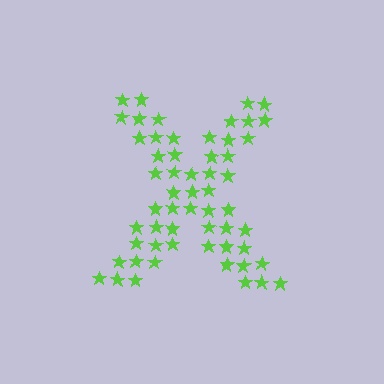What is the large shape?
The large shape is the letter X.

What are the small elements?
The small elements are stars.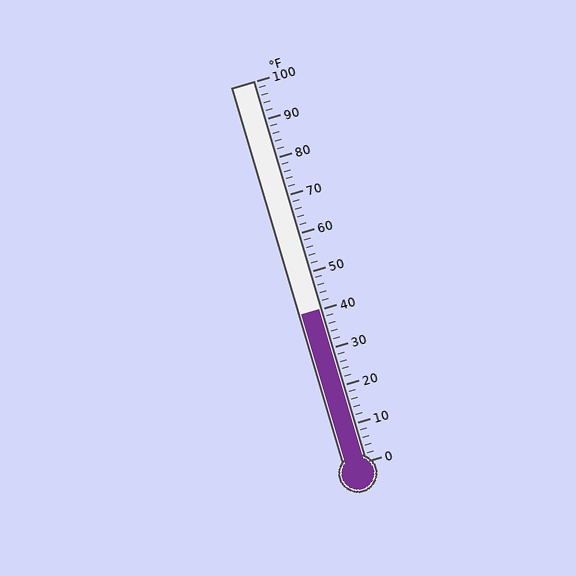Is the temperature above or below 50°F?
The temperature is below 50°F.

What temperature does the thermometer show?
The thermometer shows approximately 40°F.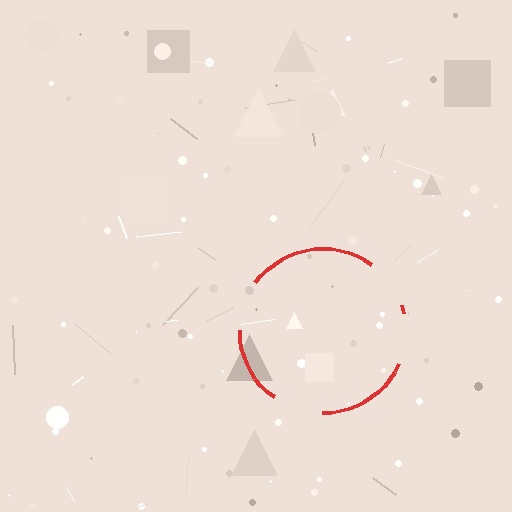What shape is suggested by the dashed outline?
The dashed outline suggests a circle.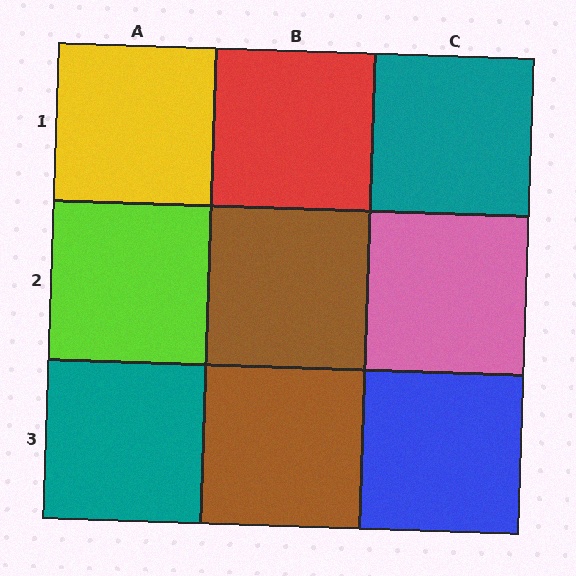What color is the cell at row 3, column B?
Brown.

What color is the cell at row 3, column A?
Teal.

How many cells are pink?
1 cell is pink.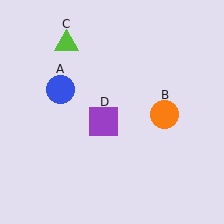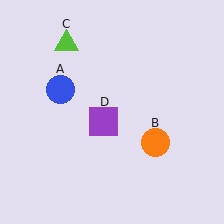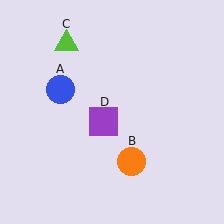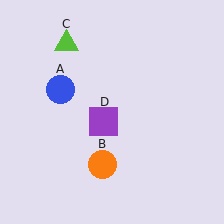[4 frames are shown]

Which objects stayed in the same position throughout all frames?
Blue circle (object A) and lime triangle (object C) and purple square (object D) remained stationary.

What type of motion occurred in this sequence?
The orange circle (object B) rotated clockwise around the center of the scene.